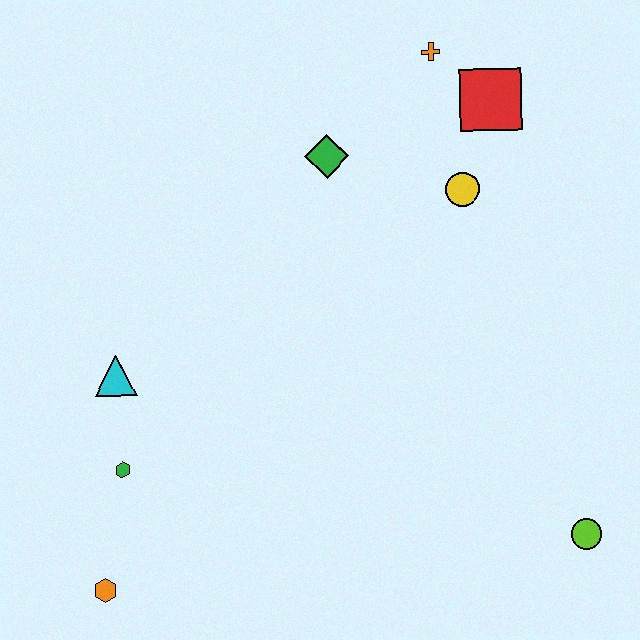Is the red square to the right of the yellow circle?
Yes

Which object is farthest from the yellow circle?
The orange hexagon is farthest from the yellow circle.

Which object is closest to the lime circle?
The yellow circle is closest to the lime circle.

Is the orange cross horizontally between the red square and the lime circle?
No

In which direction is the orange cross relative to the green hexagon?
The orange cross is above the green hexagon.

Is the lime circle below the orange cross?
Yes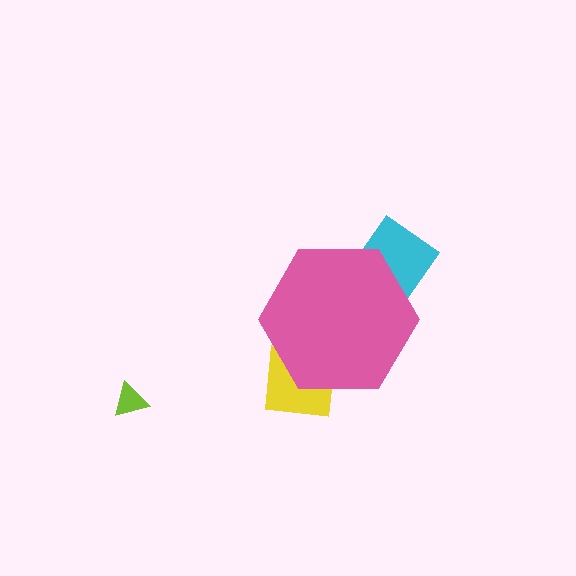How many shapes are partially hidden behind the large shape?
2 shapes are partially hidden.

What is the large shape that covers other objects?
A pink hexagon.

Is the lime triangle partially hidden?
No, the lime triangle is fully visible.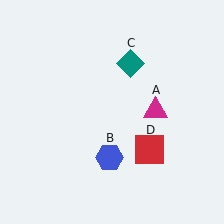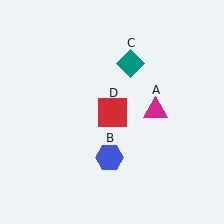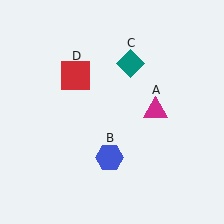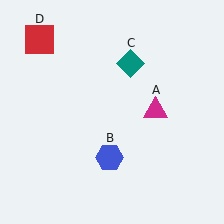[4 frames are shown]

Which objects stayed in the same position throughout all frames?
Magenta triangle (object A) and blue hexagon (object B) and teal diamond (object C) remained stationary.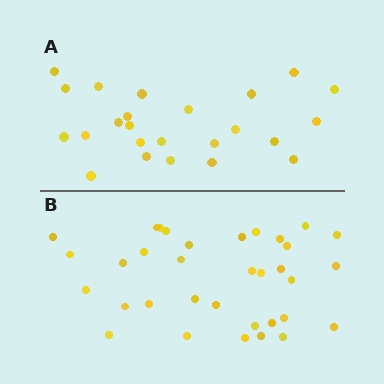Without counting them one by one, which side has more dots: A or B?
Region B (the bottom region) has more dots.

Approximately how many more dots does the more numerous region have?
Region B has roughly 10 or so more dots than region A.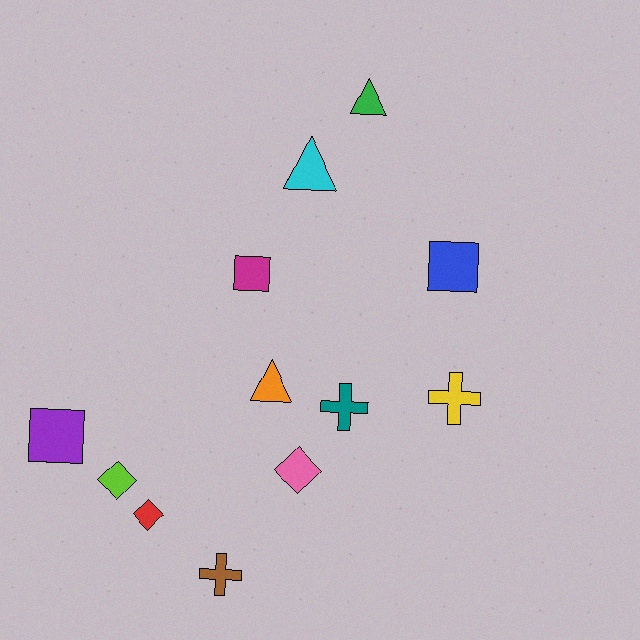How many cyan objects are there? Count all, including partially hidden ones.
There is 1 cyan object.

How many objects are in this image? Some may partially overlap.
There are 12 objects.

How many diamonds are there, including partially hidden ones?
There are 3 diamonds.